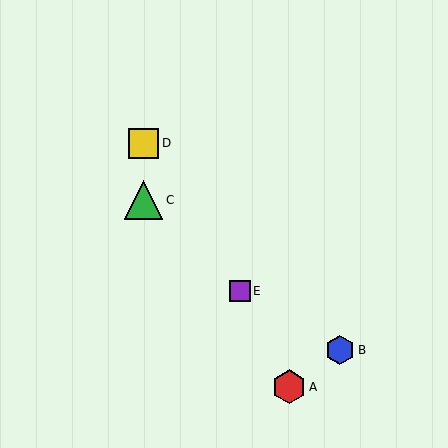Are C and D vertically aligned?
Yes, both are at x≈144.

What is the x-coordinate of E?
Object E is at x≈240.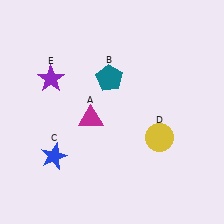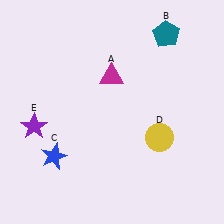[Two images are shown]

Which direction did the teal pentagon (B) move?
The teal pentagon (B) moved right.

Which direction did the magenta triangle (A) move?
The magenta triangle (A) moved up.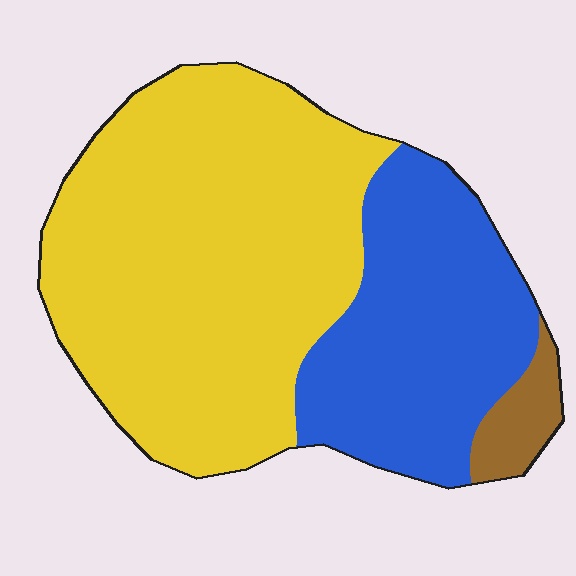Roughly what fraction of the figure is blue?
Blue covers roughly 35% of the figure.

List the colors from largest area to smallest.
From largest to smallest: yellow, blue, brown.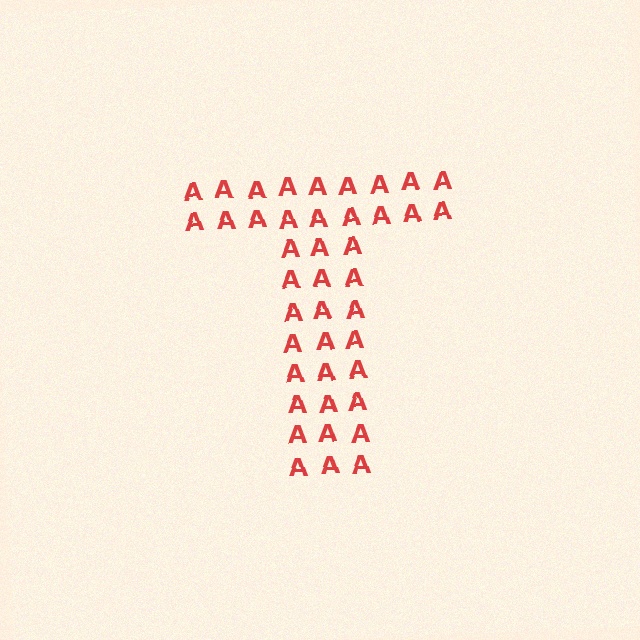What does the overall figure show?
The overall figure shows the letter T.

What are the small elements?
The small elements are letter A's.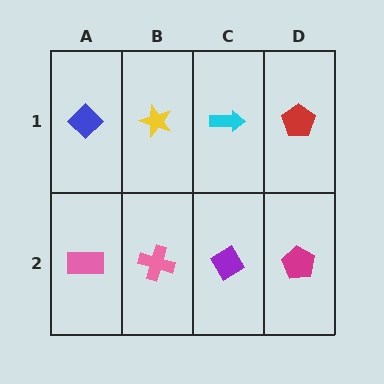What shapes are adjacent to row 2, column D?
A red pentagon (row 1, column D), a purple diamond (row 2, column C).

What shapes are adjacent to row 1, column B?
A pink cross (row 2, column B), a blue diamond (row 1, column A), a cyan arrow (row 1, column C).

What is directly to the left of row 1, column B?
A blue diamond.